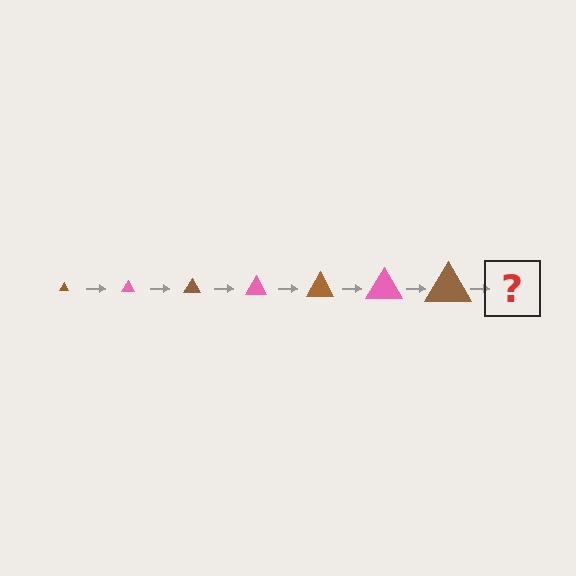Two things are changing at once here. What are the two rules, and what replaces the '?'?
The two rules are that the triangle grows larger each step and the color cycles through brown and pink. The '?' should be a pink triangle, larger than the previous one.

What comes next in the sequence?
The next element should be a pink triangle, larger than the previous one.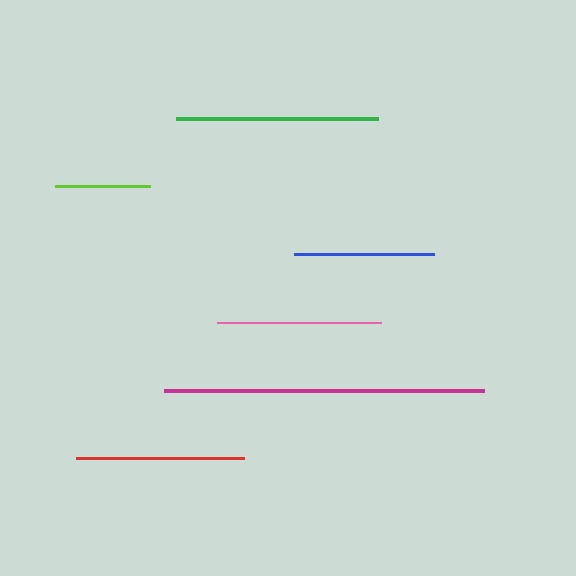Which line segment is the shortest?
The lime line is the shortest at approximately 96 pixels.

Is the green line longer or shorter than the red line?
The green line is longer than the red line.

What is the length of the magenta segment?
The magenta segment is approximately 320 pixels long.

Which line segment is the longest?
The magenta line is the longest at approximately 320 pixels.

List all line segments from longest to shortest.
From longest to shortest: magenta, green, red, pink, blue, lime.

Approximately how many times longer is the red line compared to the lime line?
The red line is approximately 1.8 times the length of the lime line.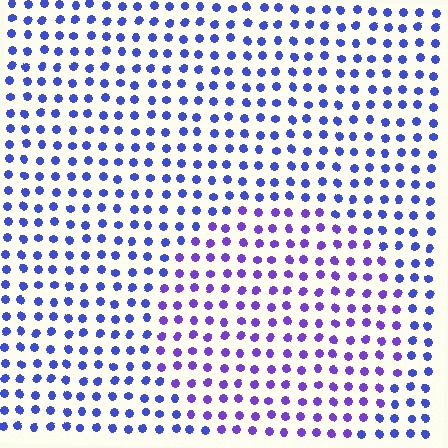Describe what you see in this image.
The image is filled with small blue elements in a uniform arrangement. A circle-shaped region is visible where the elements are tinted to a slightly different hue, forming a subtle color boundary.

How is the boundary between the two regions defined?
The boundary is defined purely by a slight shift in hue (about 31 degrees). Spacing, size, and orientation are identical on both sides.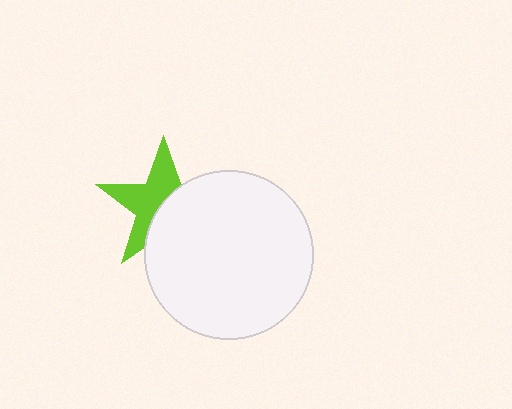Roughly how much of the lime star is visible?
About half of it is visible (roughly 52%).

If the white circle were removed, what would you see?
You would see the complete lime star.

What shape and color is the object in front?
The object in front is a white circle.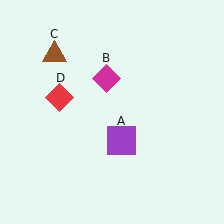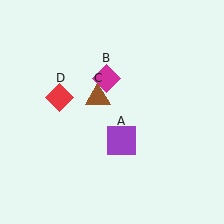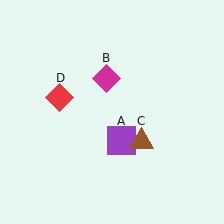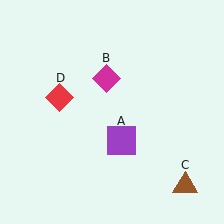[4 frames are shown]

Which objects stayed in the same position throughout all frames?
Purple square (object A) and magenta diamond (object B) and red diamond (object D) remained stationary.